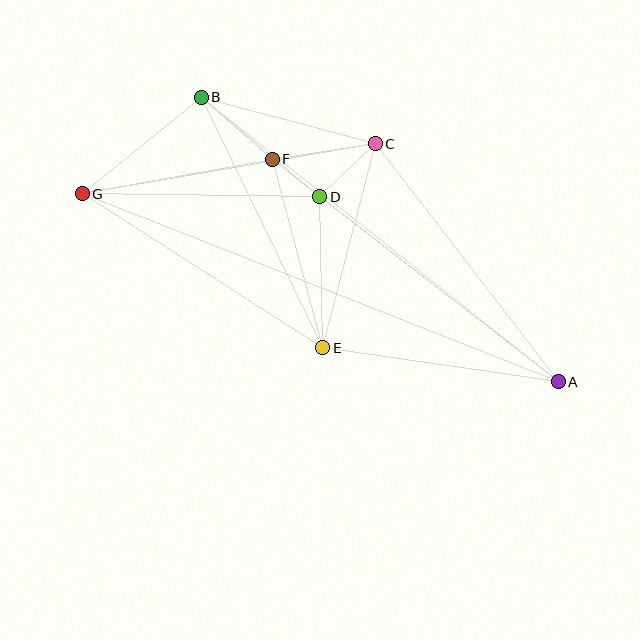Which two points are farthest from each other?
Points A and G are farthest from each other.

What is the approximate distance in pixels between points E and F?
The distance between E and F is approximately 195 pixels.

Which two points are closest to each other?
Points D and F are closest to each other.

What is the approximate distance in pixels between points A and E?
The distance between A and E is approximately 238 pixels.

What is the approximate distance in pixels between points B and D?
The distance between B and D is approximately 155 pixels.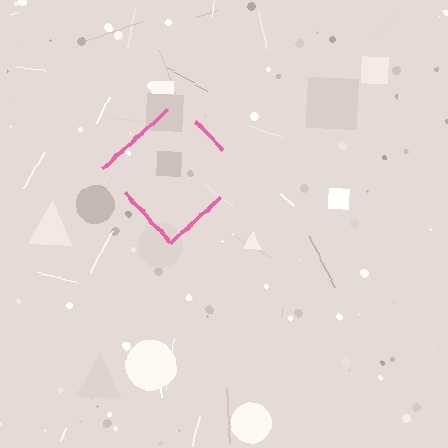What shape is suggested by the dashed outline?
The dashed outline suggests a diamond.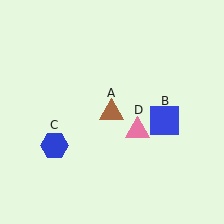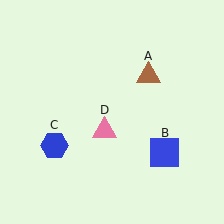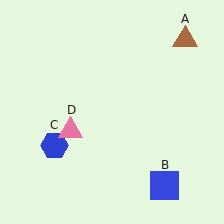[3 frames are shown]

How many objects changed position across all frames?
3 objects changed position: brown triangle (object A), blue square (object B), pink triangle (object D).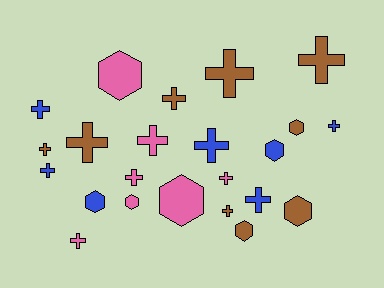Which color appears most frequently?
Brown, with 9 objects.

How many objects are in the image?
There are 23 objects.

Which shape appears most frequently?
Cross, with 15 objects.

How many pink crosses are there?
There are 4 pink crosses.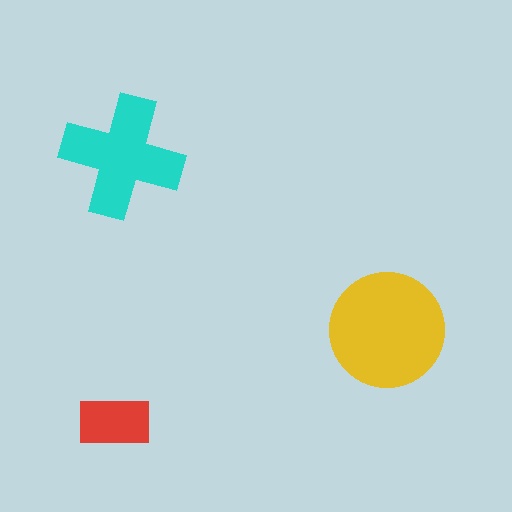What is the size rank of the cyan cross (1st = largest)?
2nd.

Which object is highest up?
The cyan cross is topmost.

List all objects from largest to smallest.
The yellow circle, the cyan cross, the red rectangle.